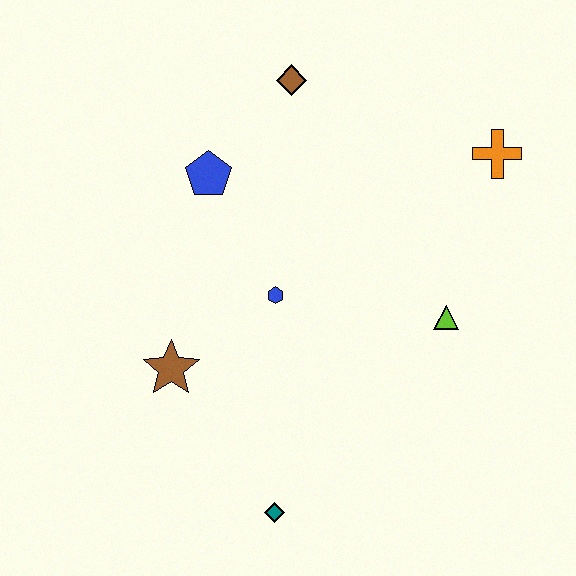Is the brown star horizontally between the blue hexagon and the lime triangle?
No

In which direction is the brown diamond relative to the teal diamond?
The brown diamond is above the teal diamond.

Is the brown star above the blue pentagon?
No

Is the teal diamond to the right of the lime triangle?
No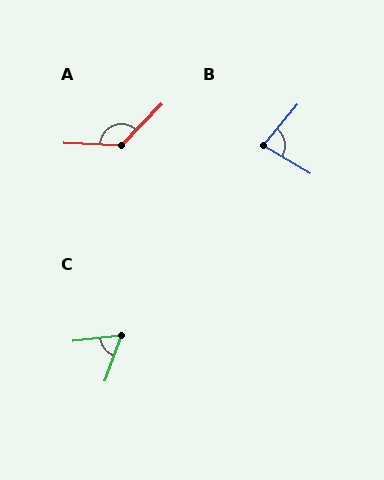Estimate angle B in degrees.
Approximately 81 degrees.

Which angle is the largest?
A, at approximately 131 degrees.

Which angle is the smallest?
C, at approximately 63 degrees.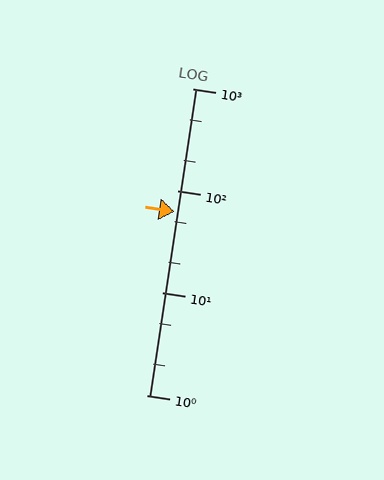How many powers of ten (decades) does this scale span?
The scale spans 3 decades, from 1 to 1000.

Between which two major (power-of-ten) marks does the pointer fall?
The pointer is between 10 and 100.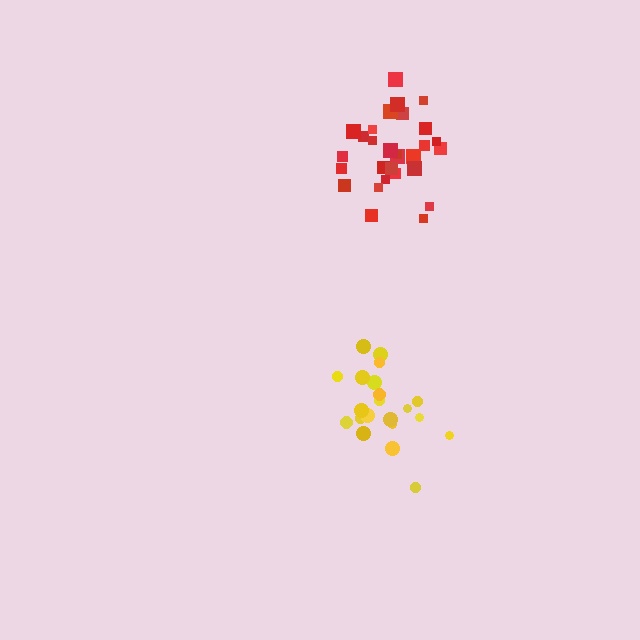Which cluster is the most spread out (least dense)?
Yellow.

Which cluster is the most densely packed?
Red.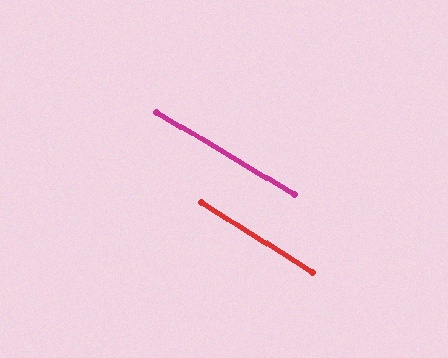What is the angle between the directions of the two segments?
Approximately 1 degree.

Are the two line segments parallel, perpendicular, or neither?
Parallel — their directions differ by only 1.3°.